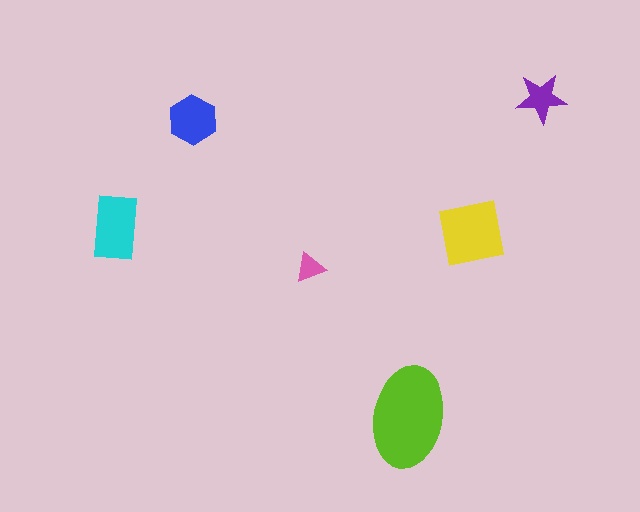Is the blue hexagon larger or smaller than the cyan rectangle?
Smaller.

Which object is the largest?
The lime ellipse.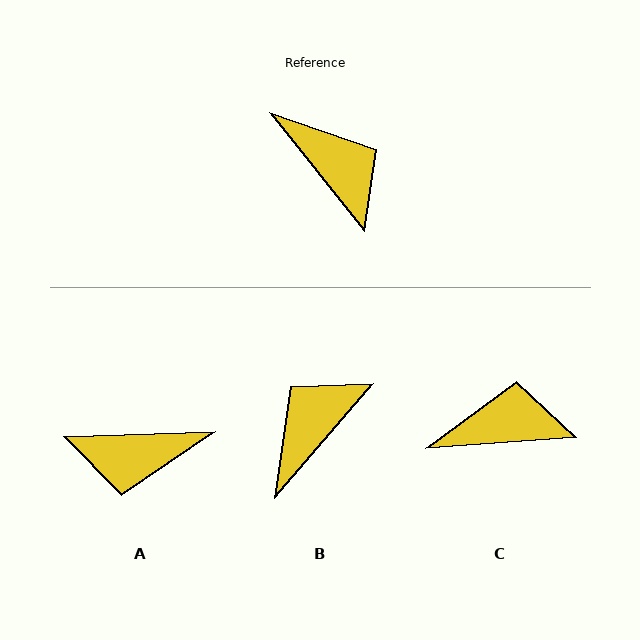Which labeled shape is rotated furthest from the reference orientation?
A, about 127 degrees away.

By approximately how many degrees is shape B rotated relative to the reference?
Approximately 101 degrees counter-clockwise.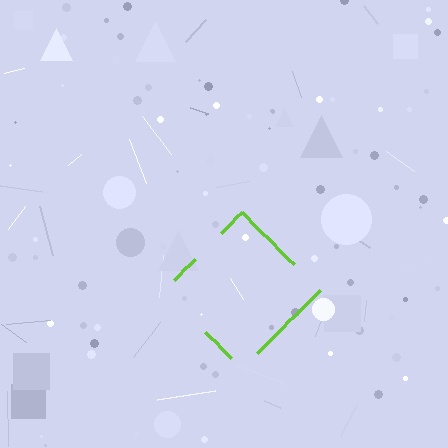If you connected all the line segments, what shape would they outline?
They would outline a diamond.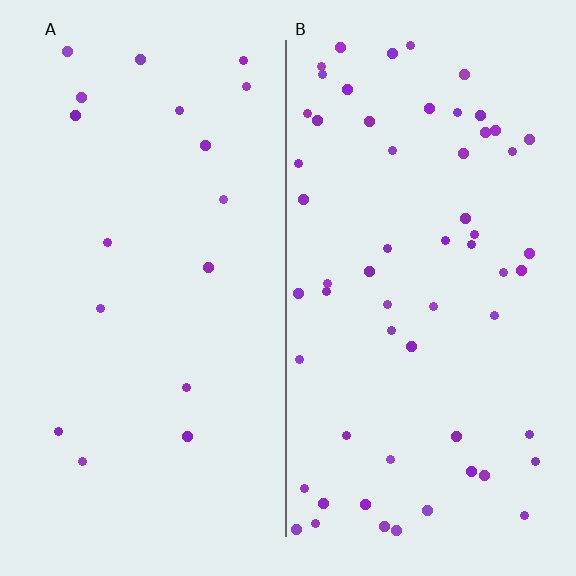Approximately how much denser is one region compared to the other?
Approximately 3.4× — region B over region A.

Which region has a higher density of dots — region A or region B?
B (the right).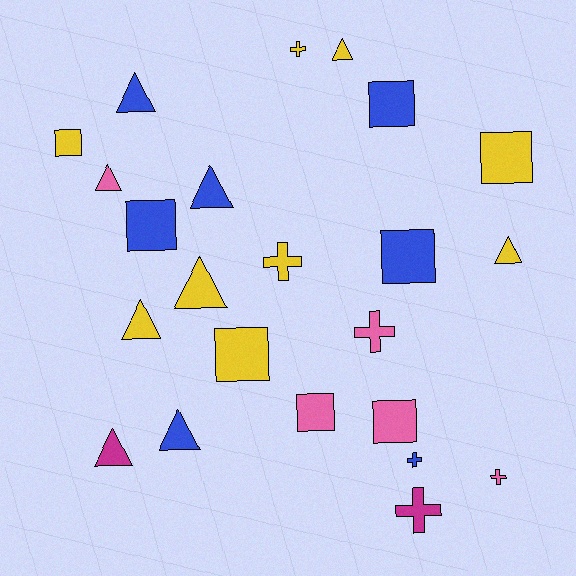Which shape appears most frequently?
Triangle, with 9 objects.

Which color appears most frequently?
Yellow, with 9 objects.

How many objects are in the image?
There are 23 objects.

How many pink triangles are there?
There is 1 pink triangle.